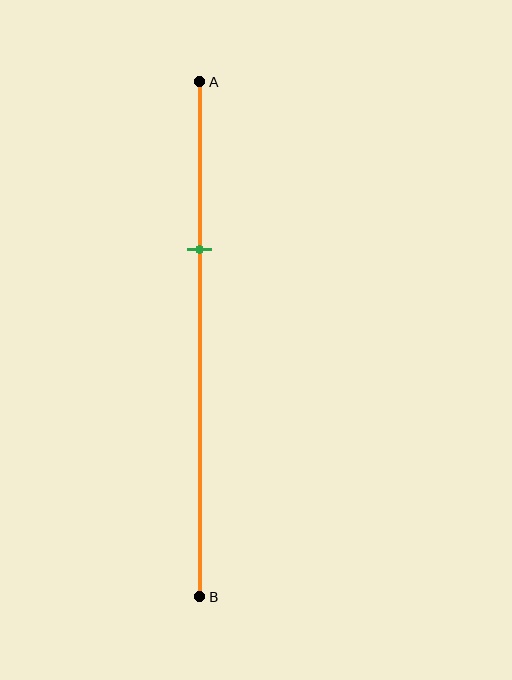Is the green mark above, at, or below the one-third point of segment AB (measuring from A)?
The green mark is approximately at the one-third point of segment AB.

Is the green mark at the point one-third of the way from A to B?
Yes, the mark is approximately at the one-third point.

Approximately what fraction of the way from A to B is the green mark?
The green mark is approximately 35% of the way from A to B.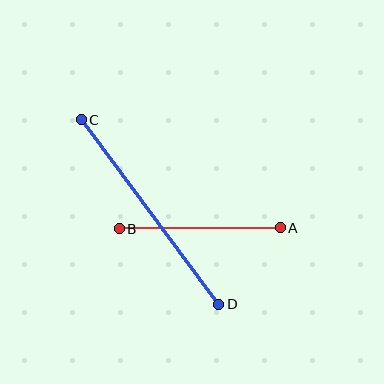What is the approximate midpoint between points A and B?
The midpoint is at approximately (200, 228) pixels.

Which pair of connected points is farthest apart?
Points C and D are farthest apart.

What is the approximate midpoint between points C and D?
The midpoint is at approximately (150, 212) pixels.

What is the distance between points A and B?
The distance is approximately 161 pixels.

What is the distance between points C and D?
The distance is approximately 230 pixels.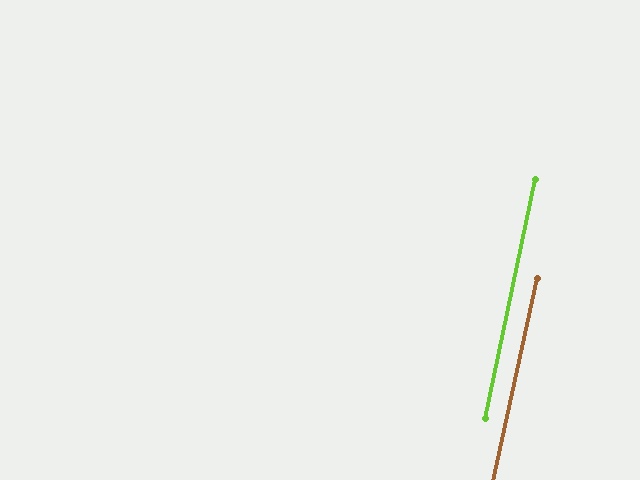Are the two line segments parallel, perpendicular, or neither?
Parallel — their directions differ by only 0.6°.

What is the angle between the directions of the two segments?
Approximately 1 degree.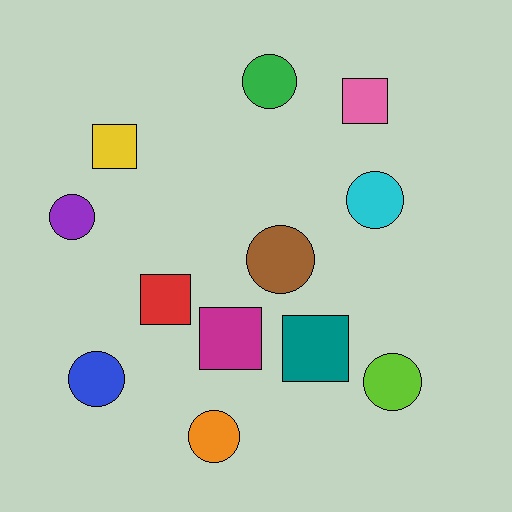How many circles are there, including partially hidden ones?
There are 7 circles.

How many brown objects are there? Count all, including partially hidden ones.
There is 1 brown object.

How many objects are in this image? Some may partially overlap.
There are 12 objects.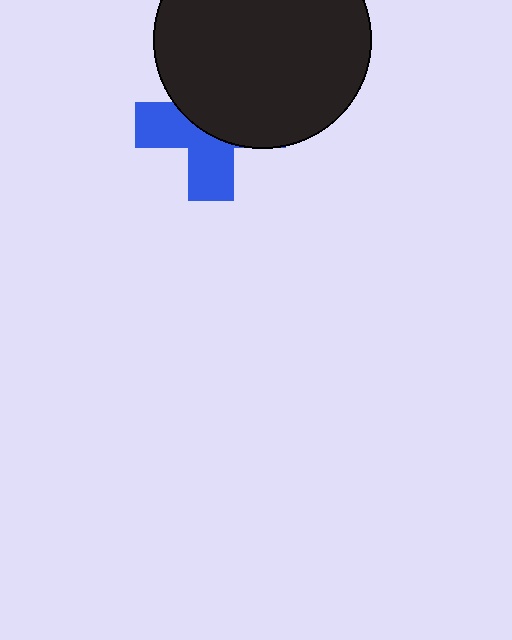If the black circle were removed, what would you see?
You would see the complete blue cross.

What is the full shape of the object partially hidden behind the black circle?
The partially hidden object is a blue cross.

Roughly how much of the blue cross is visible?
About half of it is visible (roughly 45%).